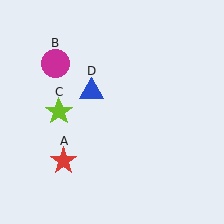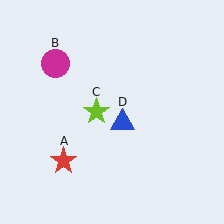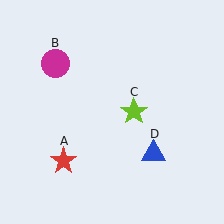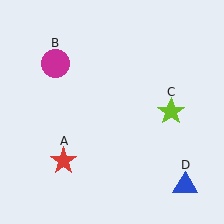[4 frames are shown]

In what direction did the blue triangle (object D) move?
The blue triangle (object D) moved down and to the right.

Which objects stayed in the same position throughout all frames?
Red star (object A) and magenta circle (object B) remained stationary.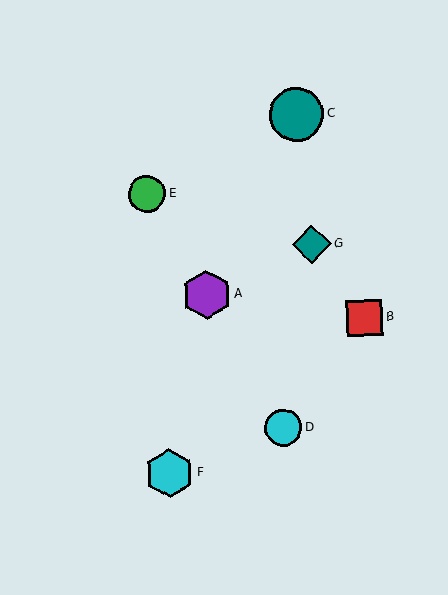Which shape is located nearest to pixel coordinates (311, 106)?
The teal circle (labeled C) at (296, 114) is nearest to that location.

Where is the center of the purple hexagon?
The center of the purple hexagon is at (207, 295).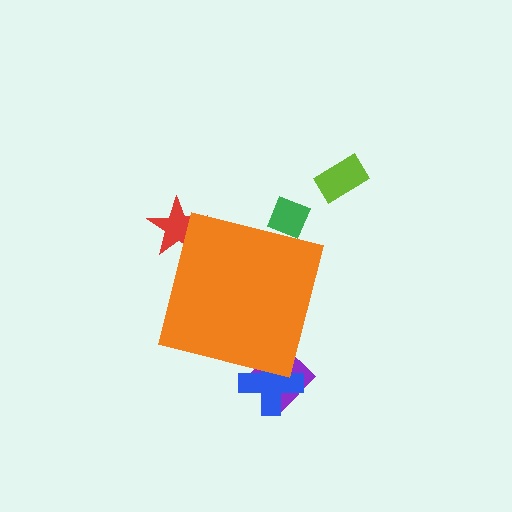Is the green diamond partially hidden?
Yes, the green diamond is partially hidden behind the orange square.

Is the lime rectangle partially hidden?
No, the lime rectangle is fully visible.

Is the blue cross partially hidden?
Yes, the blue cross is partially hidden behind the orange square.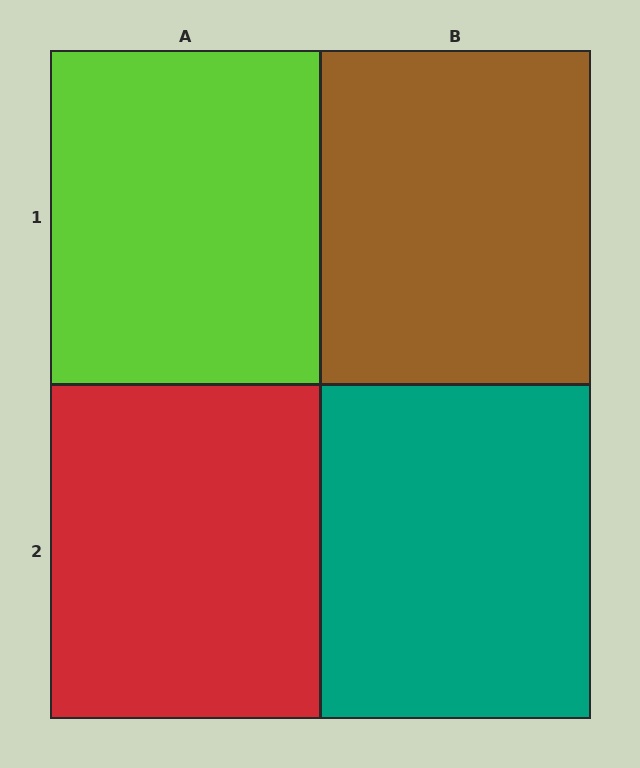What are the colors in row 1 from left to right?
Lime, brown.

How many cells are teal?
1 cell is teal.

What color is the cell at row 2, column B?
Teal.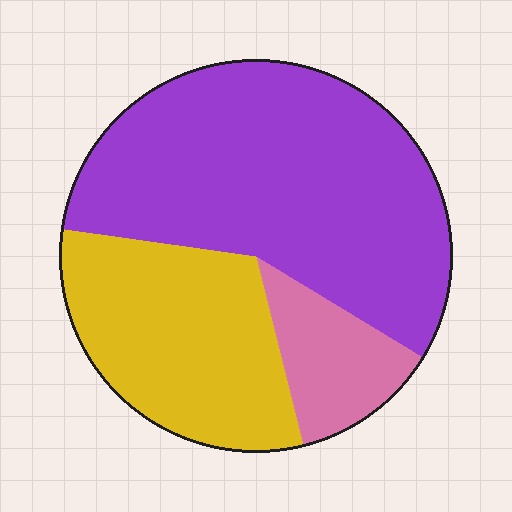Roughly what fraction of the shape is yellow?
Yellow takes up between a quarter and a half of the shape.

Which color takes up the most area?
Purple, at roughly 55%.